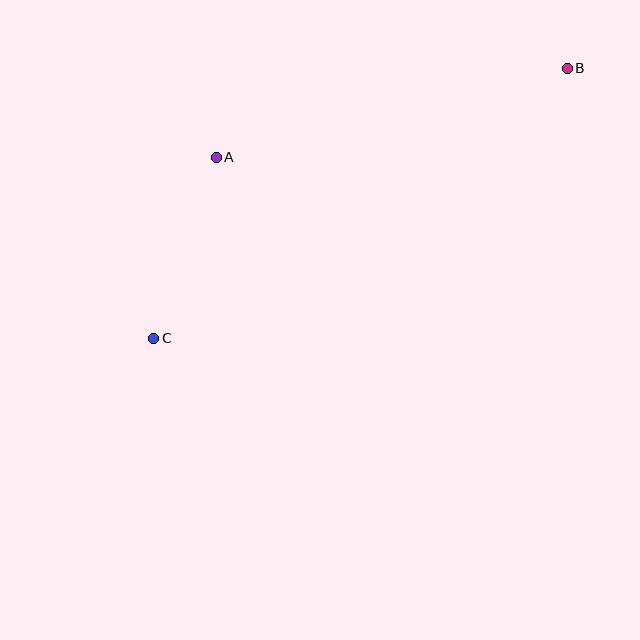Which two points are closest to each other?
Points A and C are closest to each other.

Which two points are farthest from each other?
Points B and C are farthest from each other.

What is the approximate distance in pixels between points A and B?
The distance between A and B is approximately 362 pixels.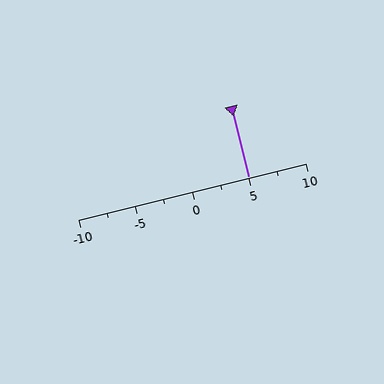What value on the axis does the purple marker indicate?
The marker indicates approximately 5.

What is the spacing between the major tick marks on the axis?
The major ticks are spaced 5 apart.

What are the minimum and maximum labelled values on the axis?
The axis runs from -10 to 10.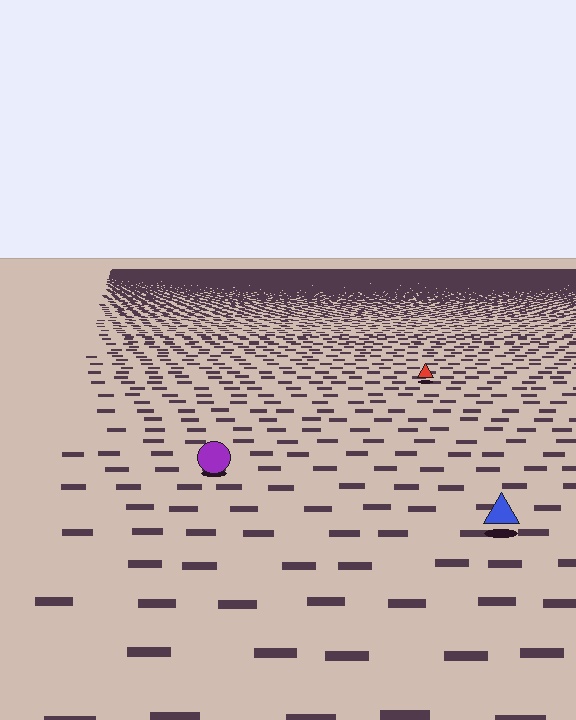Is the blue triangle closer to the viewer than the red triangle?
Yes. The blue triangle is closer — you can tell from the texture gradient: the ground texture is coarser near it.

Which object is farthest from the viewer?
The red triangle is farthest from the viewer. It appears smaller and the ground texture around it is denser.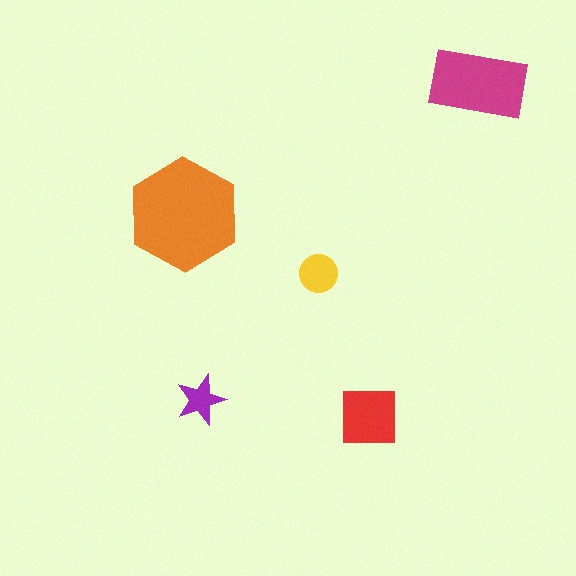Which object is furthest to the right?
The magenta rectangle is rightmost.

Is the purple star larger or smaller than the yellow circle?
Smaller.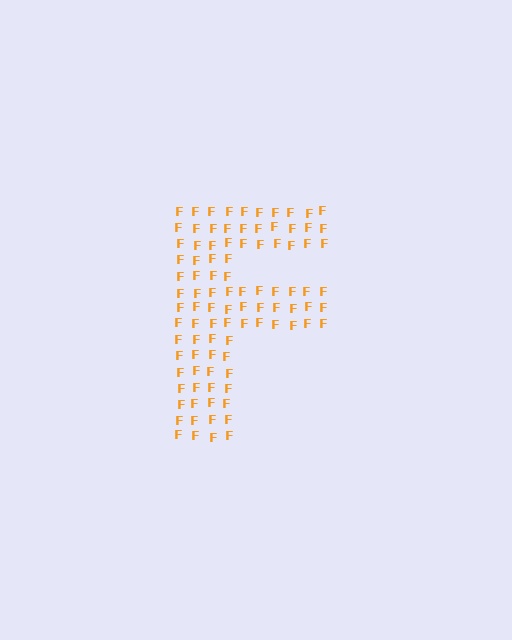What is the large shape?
The large shape is the letter F.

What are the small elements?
The small elements are letter F's.